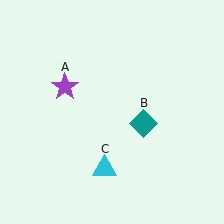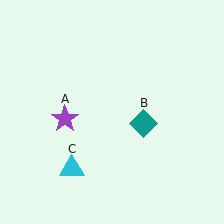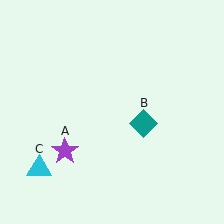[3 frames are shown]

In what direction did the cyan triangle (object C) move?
The cyan triangle (object C) moved left.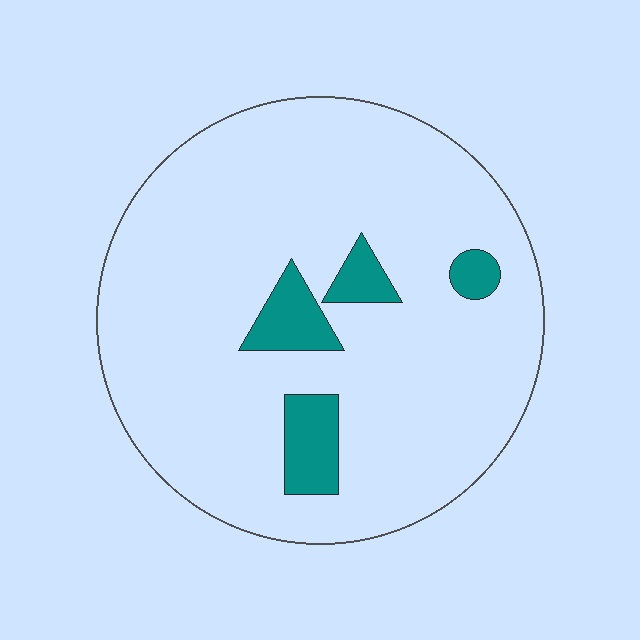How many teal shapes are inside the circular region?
4.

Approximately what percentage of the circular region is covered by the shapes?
Approximately 10%.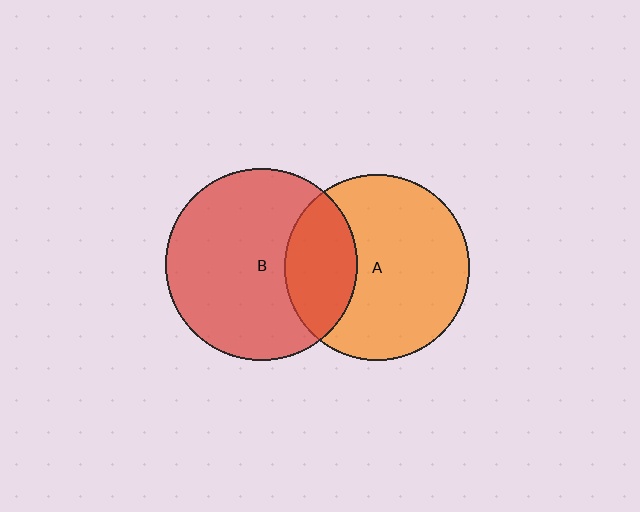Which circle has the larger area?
Circle B (red).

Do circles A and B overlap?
Yes.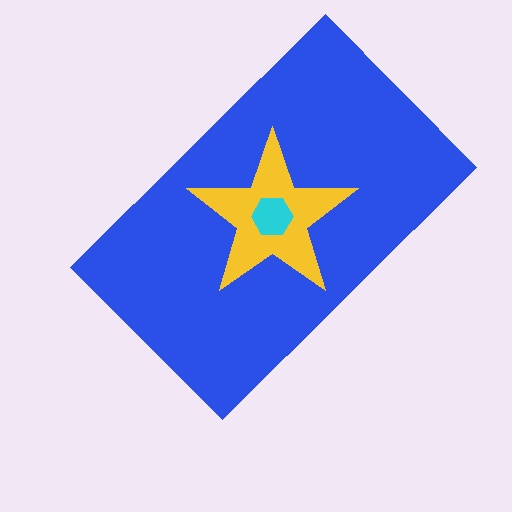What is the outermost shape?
The blue rectangle.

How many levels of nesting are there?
3.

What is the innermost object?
The cyan hexagon.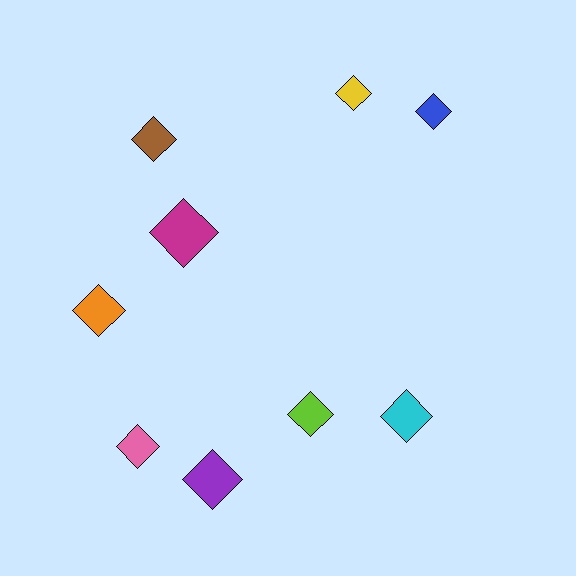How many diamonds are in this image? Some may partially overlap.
There are 9 diamonds.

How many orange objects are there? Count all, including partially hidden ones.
There is 1 orange object.